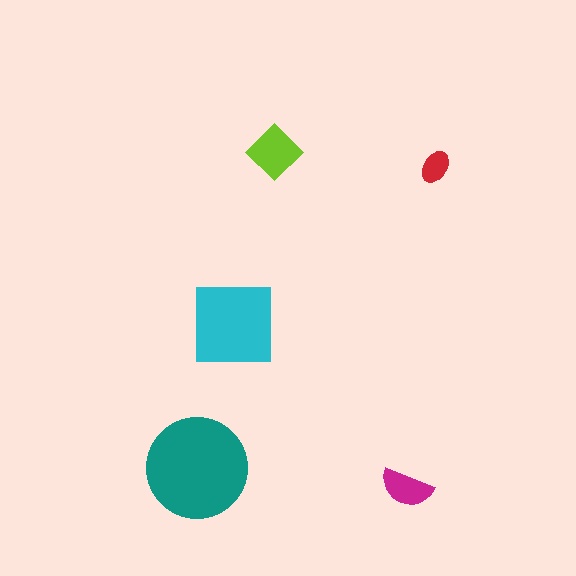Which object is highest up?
The lime diamond is topmost.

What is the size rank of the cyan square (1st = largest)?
2nd.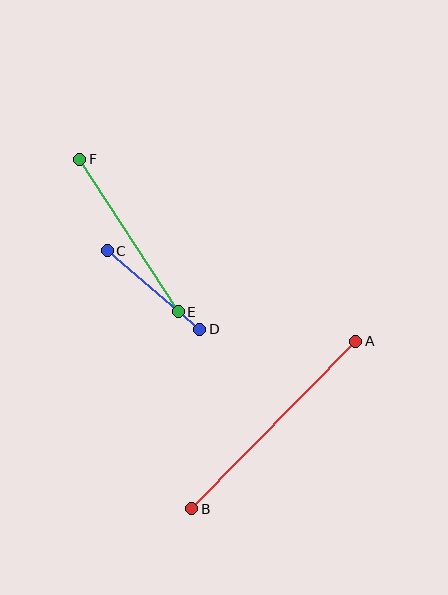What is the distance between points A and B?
The distance is approximately 235 pixels.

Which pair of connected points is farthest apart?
Points A and B are farthest apart.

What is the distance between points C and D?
The distance is approximately 121 pixels.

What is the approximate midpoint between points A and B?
The midpoint is at approximately (274, 425) pixels.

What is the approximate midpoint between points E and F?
The midpoint is at approximately (129, 235) pixels.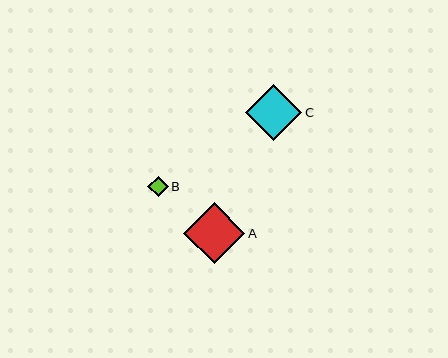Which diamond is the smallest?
Diamond B is the smallest with a size of approximately 20 pixels.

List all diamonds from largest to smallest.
From largest to smallest: A, C, B.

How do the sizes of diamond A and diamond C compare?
Diamond A and diamond C are approximately the same size.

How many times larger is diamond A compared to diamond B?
Diamond A is approximately 3.0 times the size of diamond B.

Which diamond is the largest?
Diamond A is the largest with a size of approximately 61 pixels.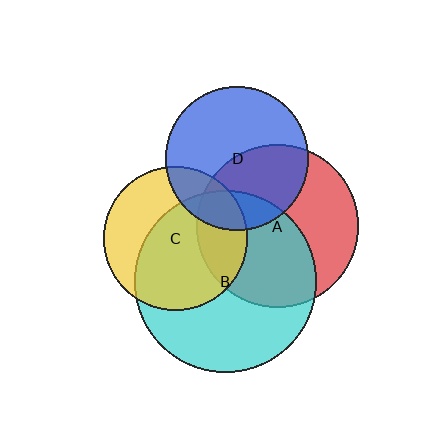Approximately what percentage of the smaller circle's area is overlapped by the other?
Approximately 15%.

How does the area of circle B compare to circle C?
Approximately 1.6 times.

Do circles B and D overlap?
Yes.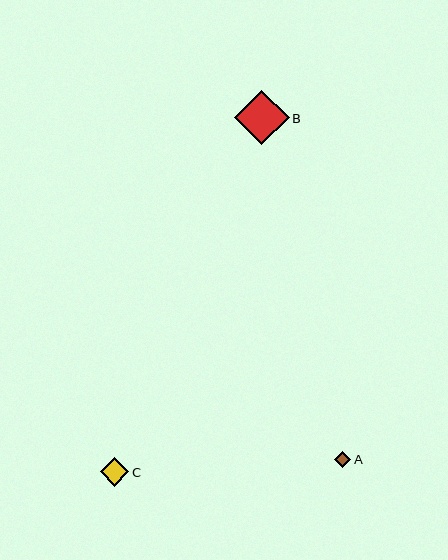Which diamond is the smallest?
Diamond A is the smallest with a size of approximately 16 pixels.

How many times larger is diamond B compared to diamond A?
Diamond B is approximately 3.3 times the size of diamond A.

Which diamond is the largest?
Diamond B is the largest with a size of approximately 55 pixels.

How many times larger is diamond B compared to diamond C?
Diamond B is approximately 1.9 times the size of diamond C.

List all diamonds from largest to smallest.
From largest to smallest: B, C, A.